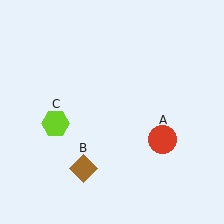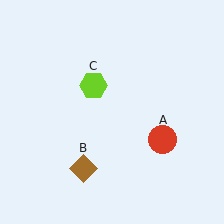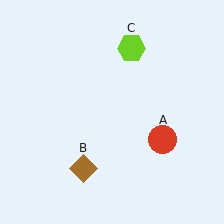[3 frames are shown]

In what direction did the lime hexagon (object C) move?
The lime hexagon (object C) moved up and to the right.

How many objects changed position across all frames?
1 object changed position: lime hexagon (object C).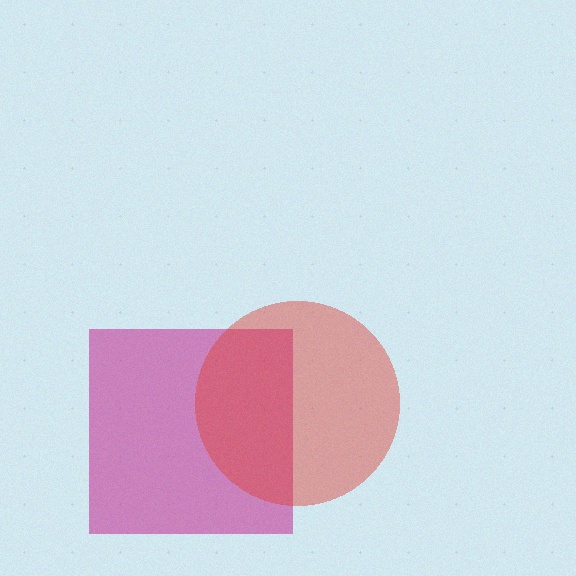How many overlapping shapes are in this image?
There are 2 overlapping shapes in the image.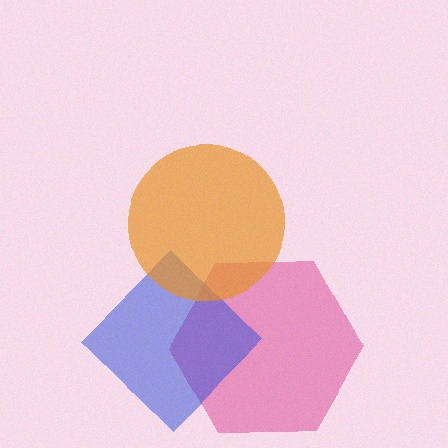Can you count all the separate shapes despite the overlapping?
Yes, there are 3 separate shapes.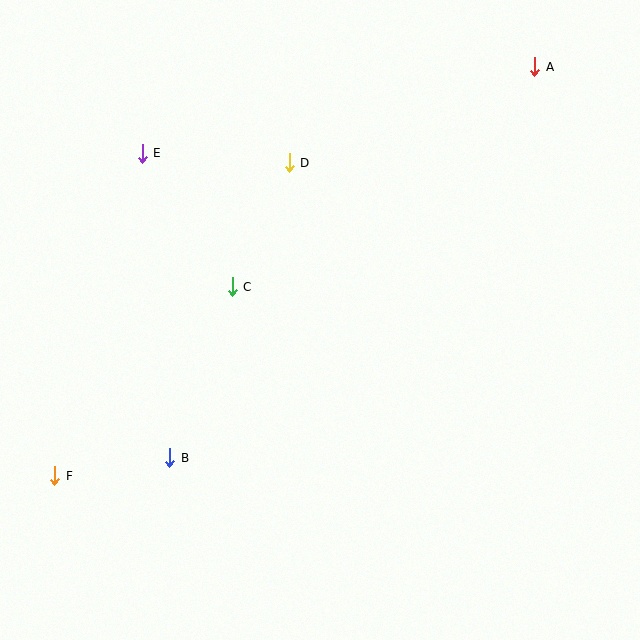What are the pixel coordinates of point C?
Point C is at (232, 287).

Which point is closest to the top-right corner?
Point A is closest to the top-right corner.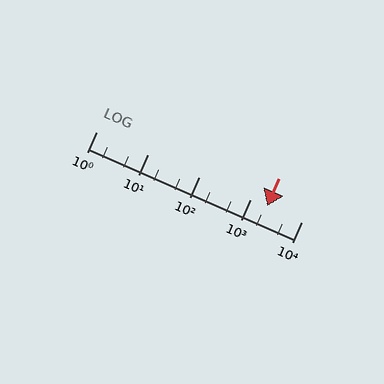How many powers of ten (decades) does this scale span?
The scale spans 4 decades, from 1 to 10000.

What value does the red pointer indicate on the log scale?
The pointer indicates approximately 2100.